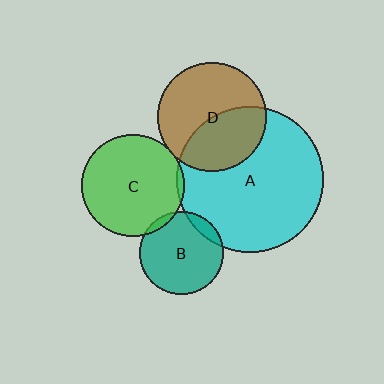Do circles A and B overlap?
Yes.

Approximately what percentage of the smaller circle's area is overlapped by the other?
Approximately 10%.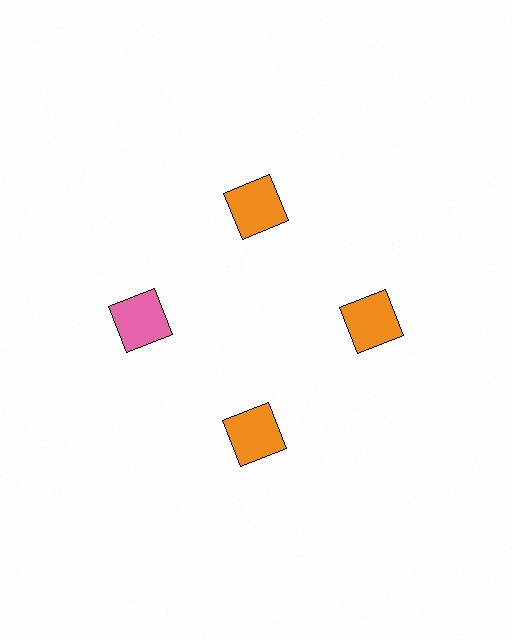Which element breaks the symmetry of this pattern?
The pink square at roughly the 9 o'clock position breaks the symmetry. All other shapes are orange squares.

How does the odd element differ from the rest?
It has a different color: pink instead of orange.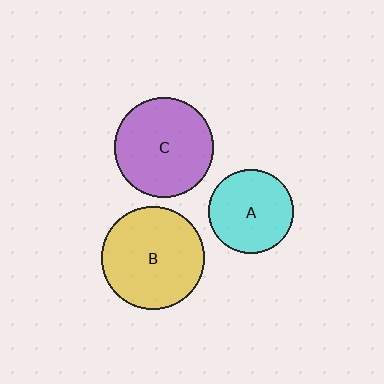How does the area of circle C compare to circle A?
Approximately 1.4 times.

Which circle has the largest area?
Circle B (yellow).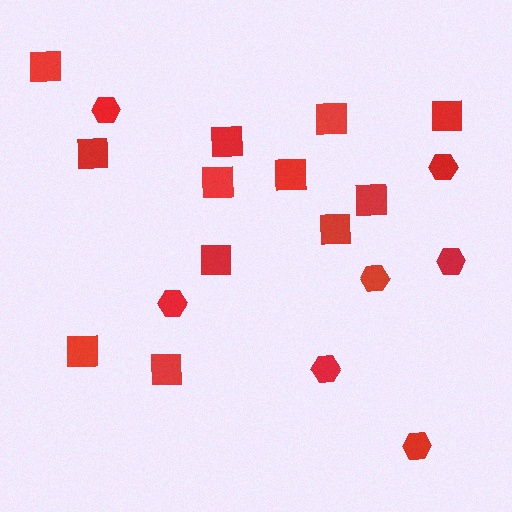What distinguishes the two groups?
There are 2 groups: one group of hexagons (7) and one group of squares (12).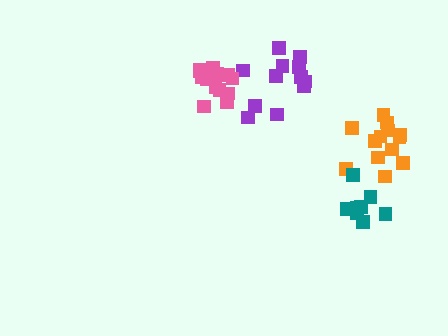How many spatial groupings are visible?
There are 4 spatial groupings.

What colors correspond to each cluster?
The clusters are colored: purple, pink, orange, teal.